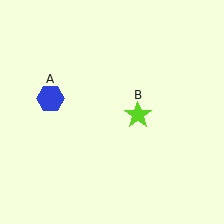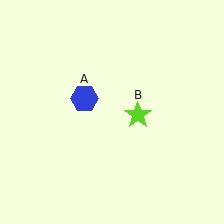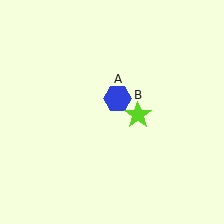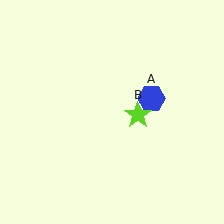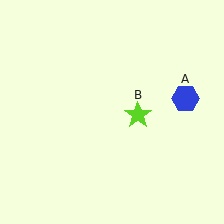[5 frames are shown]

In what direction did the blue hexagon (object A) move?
The blue hexagon (object A) moved right.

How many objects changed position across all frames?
1 object changed position: blue hexagon (object A).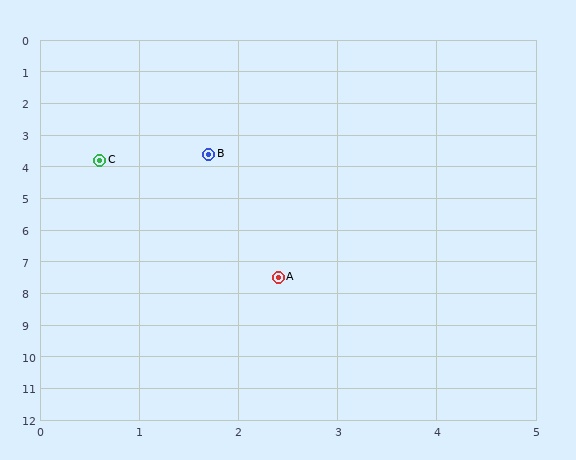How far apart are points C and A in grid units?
Points C and A are about 4.1 grid units apart.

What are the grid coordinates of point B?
Point B is at approximately (1.7, 3.6).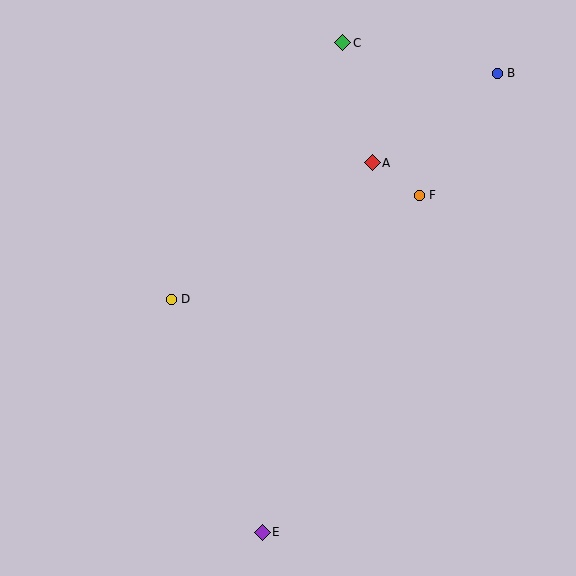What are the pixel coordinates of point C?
Point C is at (343, 43).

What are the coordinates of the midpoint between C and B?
The midpoint between C and B is at (420, 58).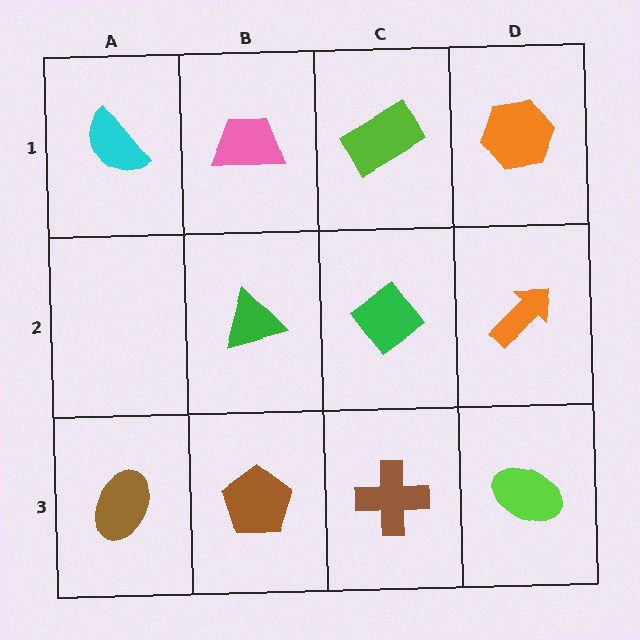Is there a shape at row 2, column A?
No, that cell is empty.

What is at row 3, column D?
A lime ellipse.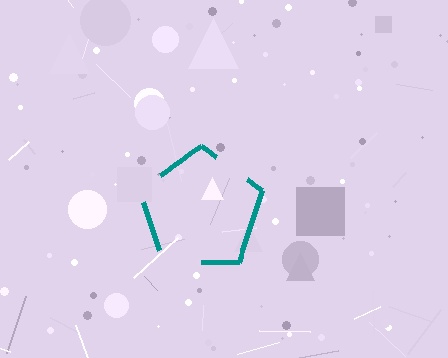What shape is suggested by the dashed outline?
The dashed outline suggests a pentagon.